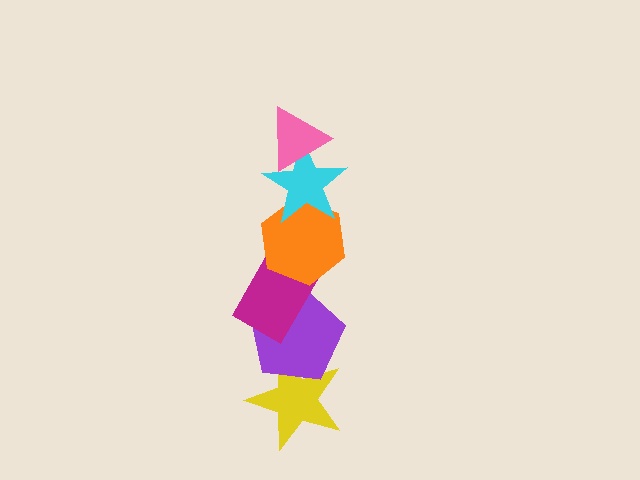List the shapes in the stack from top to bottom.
From top to bottom: the pink triangle, the cyan star, the orange hexagon, the magenta rectangle, the purple pentagon, the yellow star.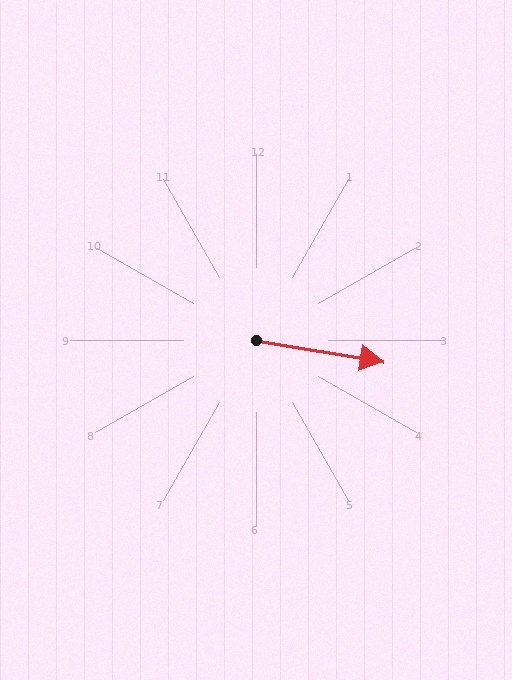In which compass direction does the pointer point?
East.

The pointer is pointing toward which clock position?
Roughly 3 o'clock.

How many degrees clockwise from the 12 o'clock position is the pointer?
Approximately 100 degrees.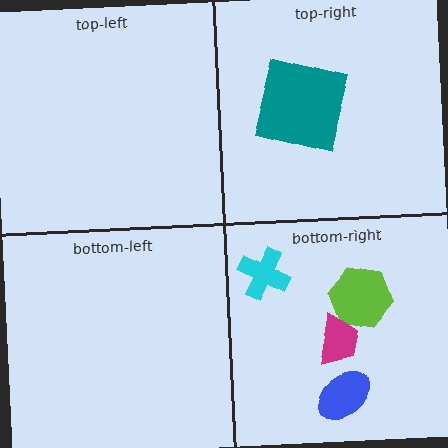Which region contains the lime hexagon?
The bottom-right region.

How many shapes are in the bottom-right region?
4.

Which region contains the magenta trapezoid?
The bottom-right region.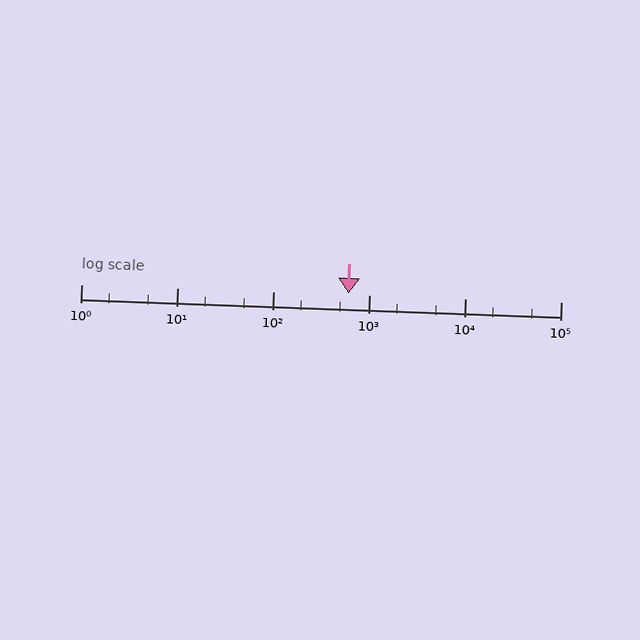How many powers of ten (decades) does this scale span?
The scale spans 5 decades, from 1 to 100000.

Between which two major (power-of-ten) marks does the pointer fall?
The pointer is between 100 and 1000.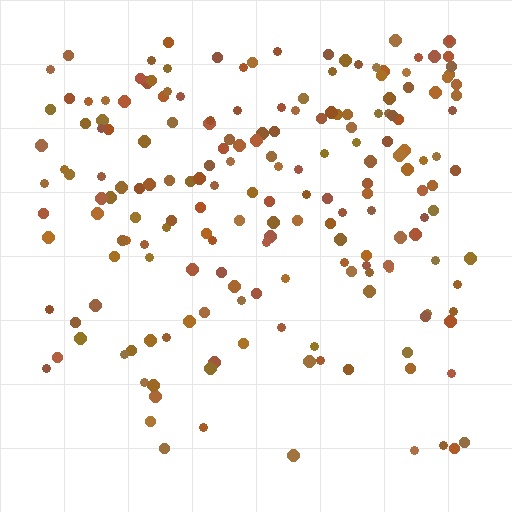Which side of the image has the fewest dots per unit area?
The bottom.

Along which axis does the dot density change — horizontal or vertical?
Vertical.